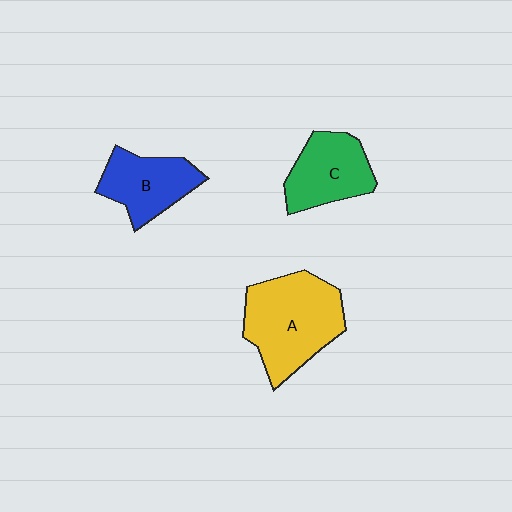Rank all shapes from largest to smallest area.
From largest to smallest: A (yellow), C (green), B (blue).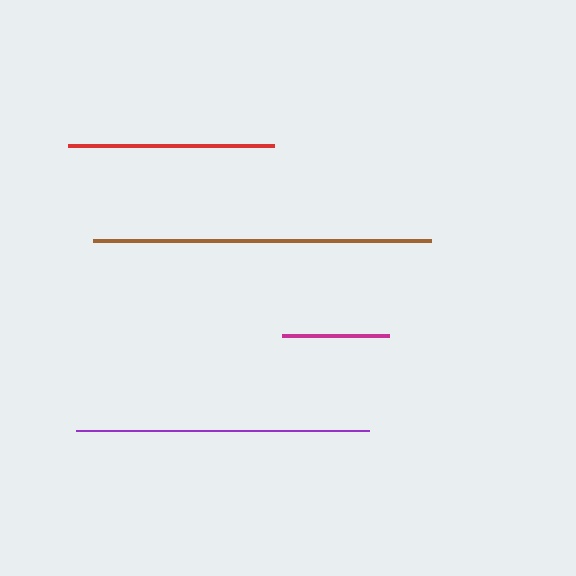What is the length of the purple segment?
The purple segment is approximately 294 pixels long.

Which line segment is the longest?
The brown line is the longest at approximately 338 pixels.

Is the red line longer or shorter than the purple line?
The purple line is longer than the red line.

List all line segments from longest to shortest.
From longest to shortest: brown, purple, red, magenta.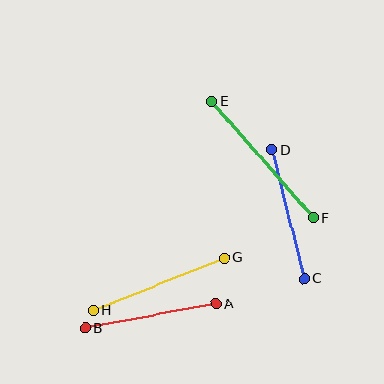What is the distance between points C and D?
The distance is approximately 133 pixels.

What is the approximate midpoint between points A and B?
The midpoint is at approximately (150, 316) pixels.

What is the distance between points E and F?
The distance is approximately 155 pixels.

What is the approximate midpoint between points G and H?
The midpoint is at approximately (159, 284) pixels.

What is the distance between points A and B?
The distance is approximately 133 pixels.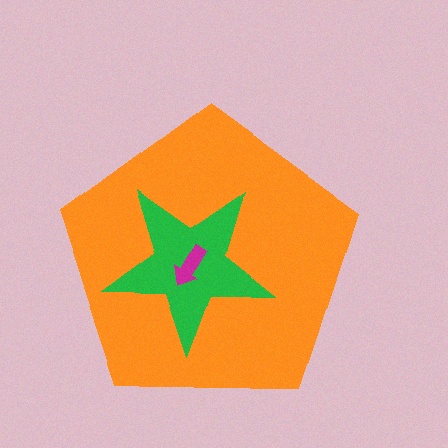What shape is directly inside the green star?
The magenta arrow.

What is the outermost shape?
The orange pentagon.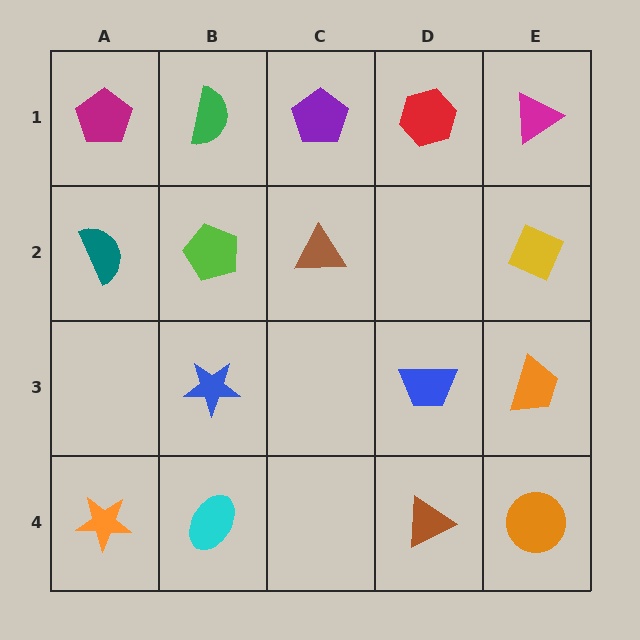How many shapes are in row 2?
4 shapes.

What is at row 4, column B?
A cyan ellipse.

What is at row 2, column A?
A teal semicircle.